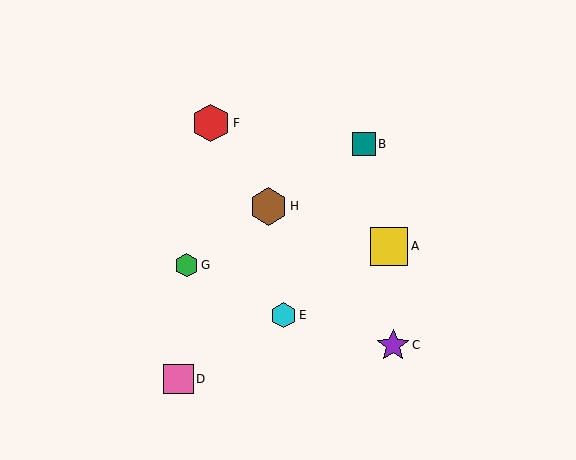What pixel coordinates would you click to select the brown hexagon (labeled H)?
Click at (268, 206) to select the brown hexagon H.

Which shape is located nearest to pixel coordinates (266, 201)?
The brown hexagon (labeled H) at (268, 206) is nearest to that location.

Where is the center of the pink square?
The center of the pink square is at (178, 379).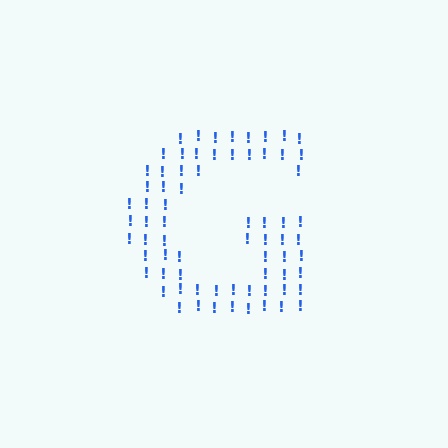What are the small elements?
The small elements are exclamation marks.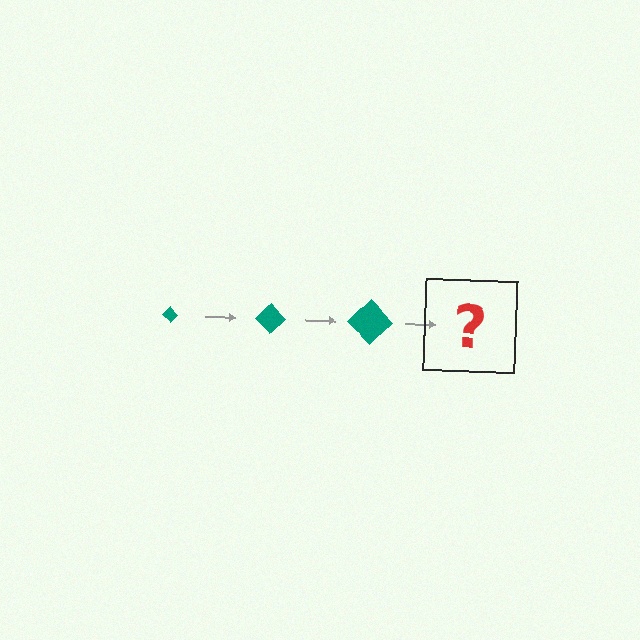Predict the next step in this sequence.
The next step is a teal diamond, larger than the previous one.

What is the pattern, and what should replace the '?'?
The pattern is that the diamond gets progressively larger each step. The '?' should be a teal diamond, larger than the previous one.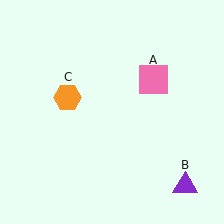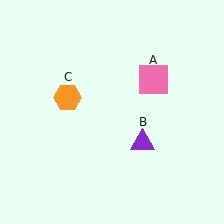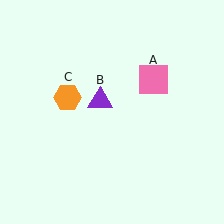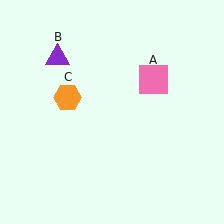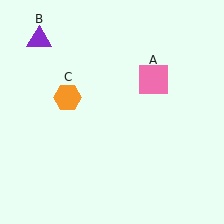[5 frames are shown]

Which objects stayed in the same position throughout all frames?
Pink square (object A) and orange hexagon (object C) remained stationary.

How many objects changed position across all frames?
1 object changed position: purple triangle (object B).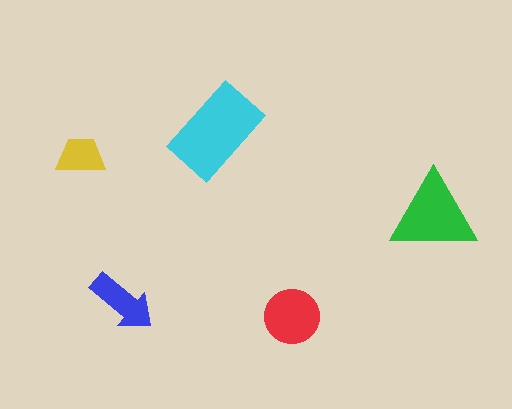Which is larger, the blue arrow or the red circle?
The red circle.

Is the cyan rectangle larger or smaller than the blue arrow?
Larger.